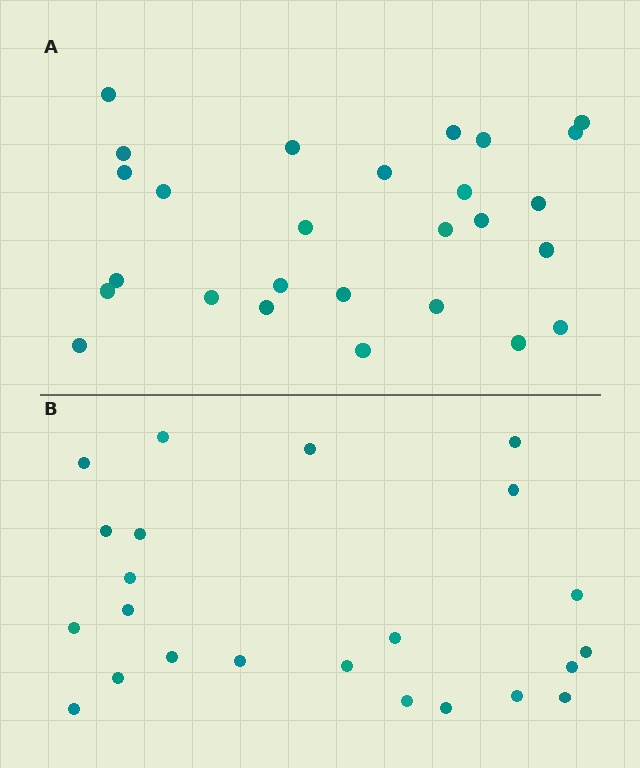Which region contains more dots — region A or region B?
Region A (the top region) has more dots.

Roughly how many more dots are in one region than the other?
Region A has about 4 more dots than region B.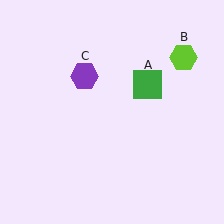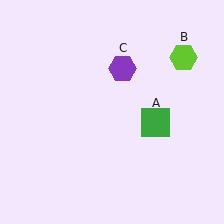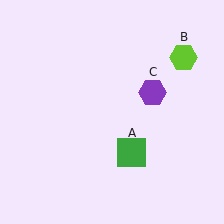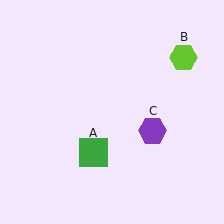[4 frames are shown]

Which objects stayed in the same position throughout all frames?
Lime hexagon (object B) remained stationary.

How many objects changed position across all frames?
2 objects changed position: green square (object A), purple hexagon (object C).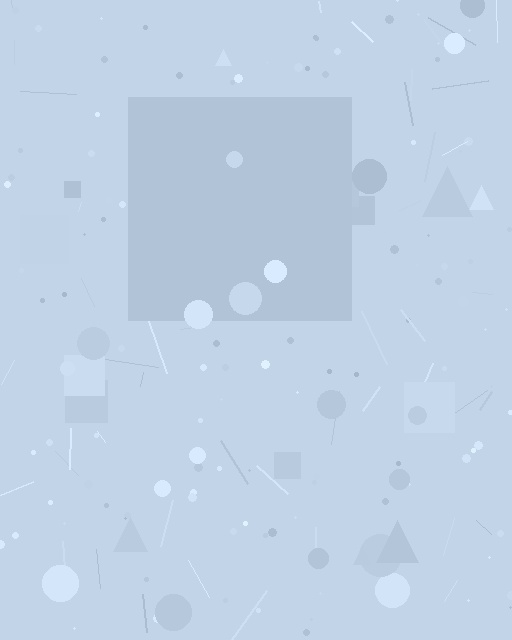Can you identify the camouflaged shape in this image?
The camouflaged shape is a square.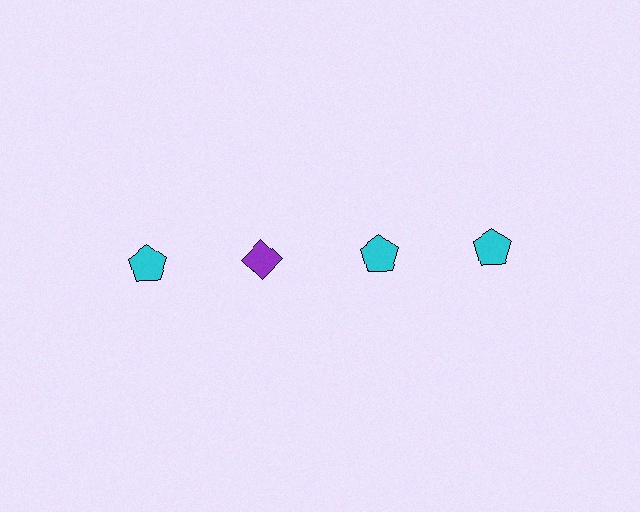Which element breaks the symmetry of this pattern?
The purple diamond in the top row, second from left column breaks the symmetry. All other shapes are cyan pentagons.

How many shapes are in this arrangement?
There are 4 shapes arranged in a grid pattern.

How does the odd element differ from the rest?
It differs in both color (purple instead of cyan) and shape (diamond instead of pentagon).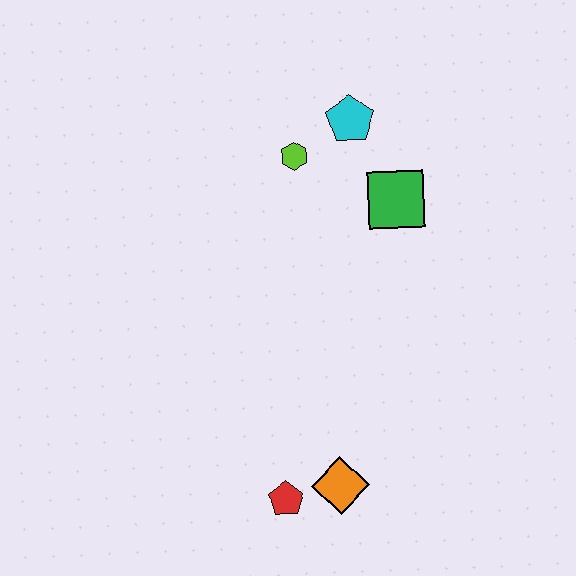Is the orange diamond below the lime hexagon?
Yes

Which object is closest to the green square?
The cyan pentagon is closest to the green square.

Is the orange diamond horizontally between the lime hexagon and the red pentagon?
No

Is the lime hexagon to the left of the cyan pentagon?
Yes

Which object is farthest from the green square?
The red pentagon is farthest from the green square.